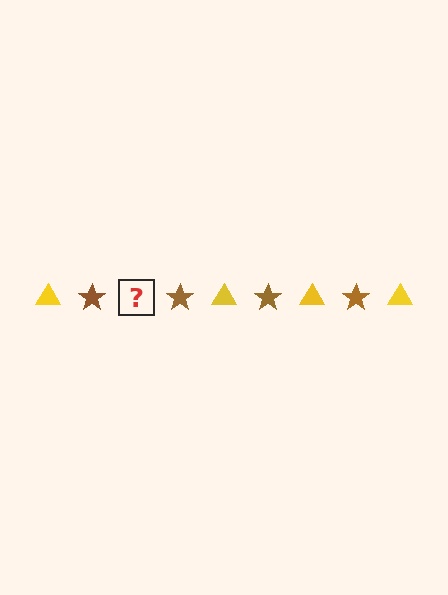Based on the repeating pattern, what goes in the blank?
The blank should be a yellow triangle.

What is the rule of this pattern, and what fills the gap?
The rule is that the pattern alternates between yellow triangle and brown star. The gap should be filled with a yellow triangle.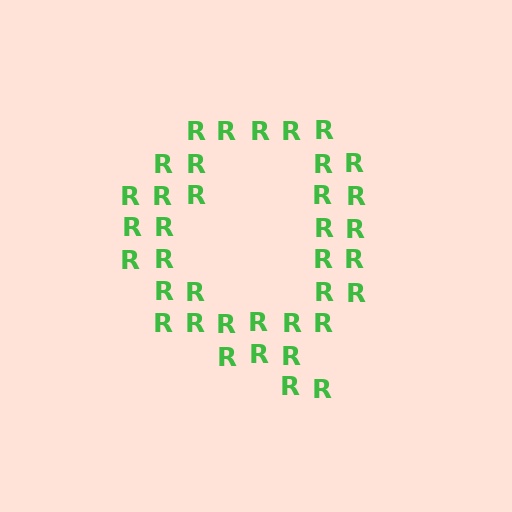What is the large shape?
The large shape is the letter Q.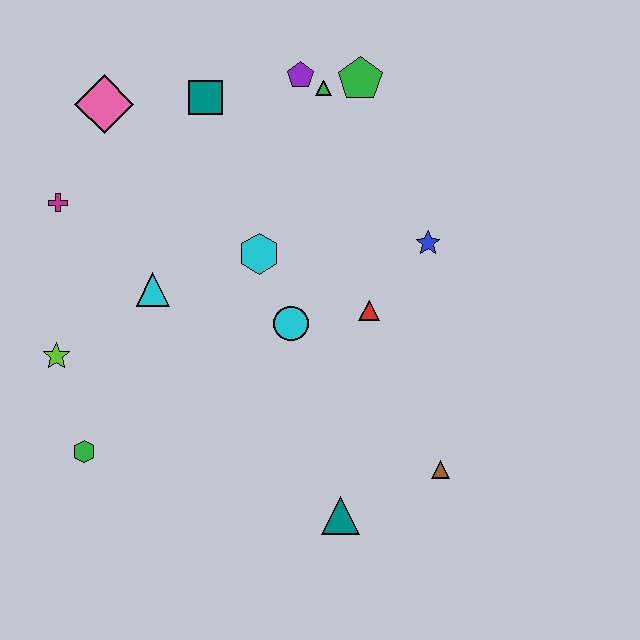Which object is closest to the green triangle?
The purple pentagon is closest to the green triangle.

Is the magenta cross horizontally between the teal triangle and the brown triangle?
No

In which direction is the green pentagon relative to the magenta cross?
The green pentagon is to the right of the magenta cross.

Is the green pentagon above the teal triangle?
Yes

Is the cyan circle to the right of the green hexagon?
Yes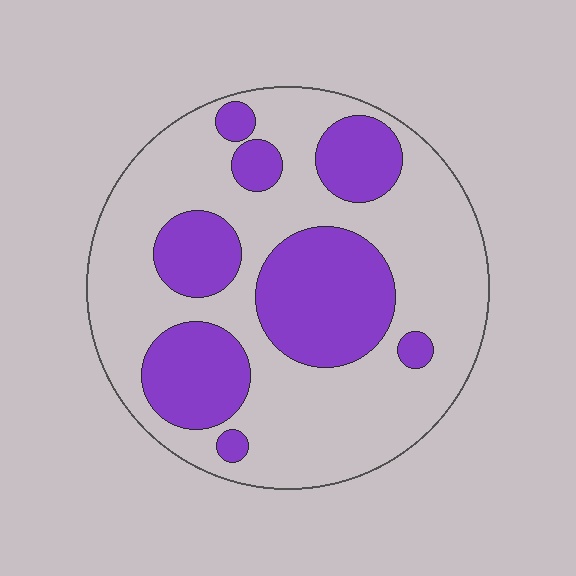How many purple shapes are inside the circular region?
8.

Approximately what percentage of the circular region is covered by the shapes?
Approximately 35%.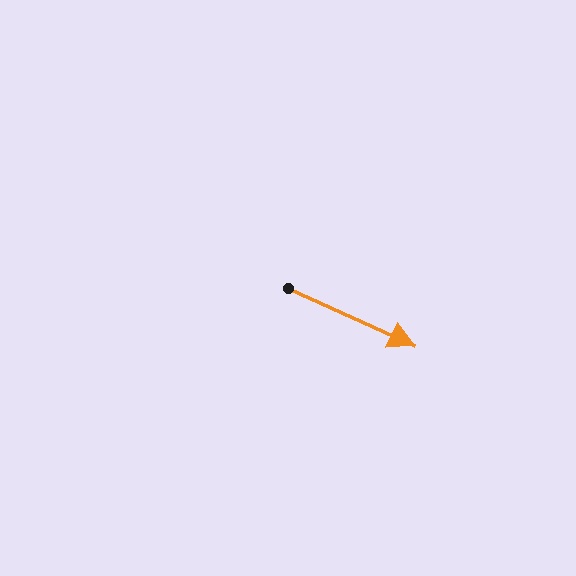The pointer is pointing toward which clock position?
Roughly 4 o'clock.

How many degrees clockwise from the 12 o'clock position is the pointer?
Approximately 114 degrees.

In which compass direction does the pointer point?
Southeast.